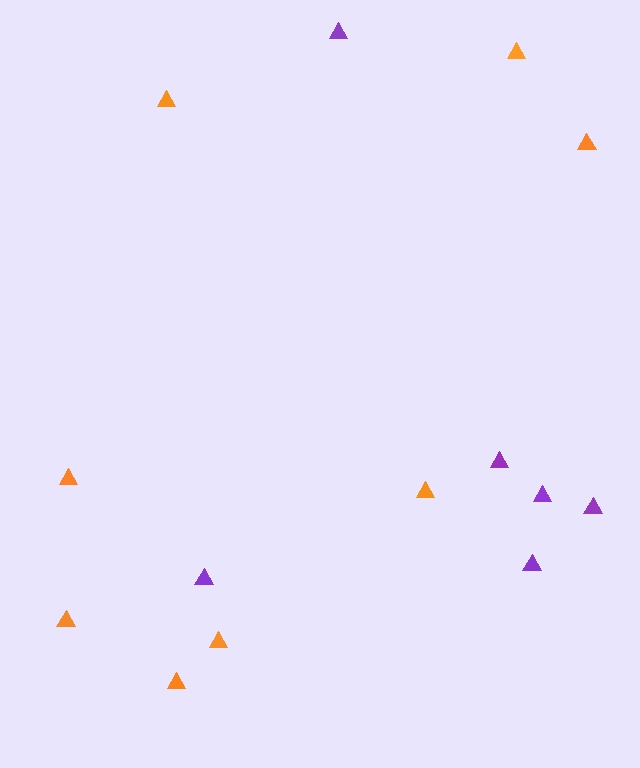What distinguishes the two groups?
There are 2 groups: one group of orange triangles (8) and one group of purple triangles (6).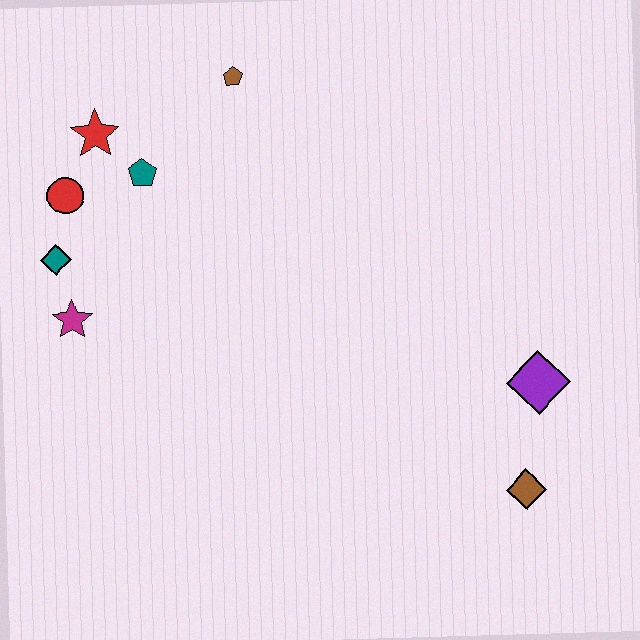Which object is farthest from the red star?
The brown diamond is farthest from the red star.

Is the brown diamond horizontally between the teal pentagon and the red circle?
No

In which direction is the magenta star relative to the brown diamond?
The magenta star is to the left of the brown diamond.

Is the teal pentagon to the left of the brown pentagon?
Yes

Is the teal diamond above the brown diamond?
Yes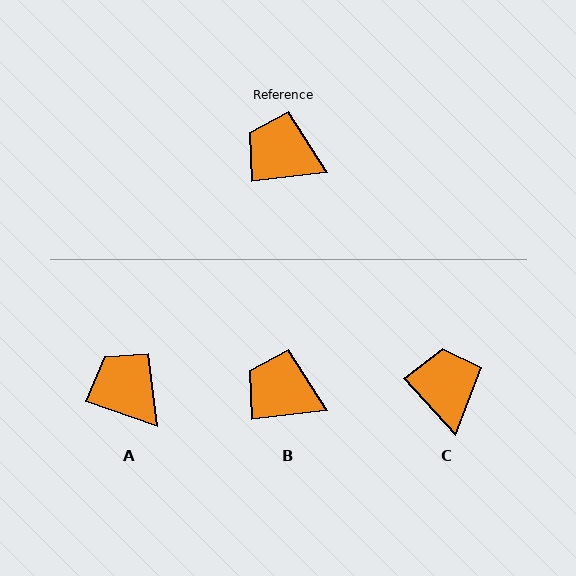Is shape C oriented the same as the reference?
No, it is off by about 55 degrees.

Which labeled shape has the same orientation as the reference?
B.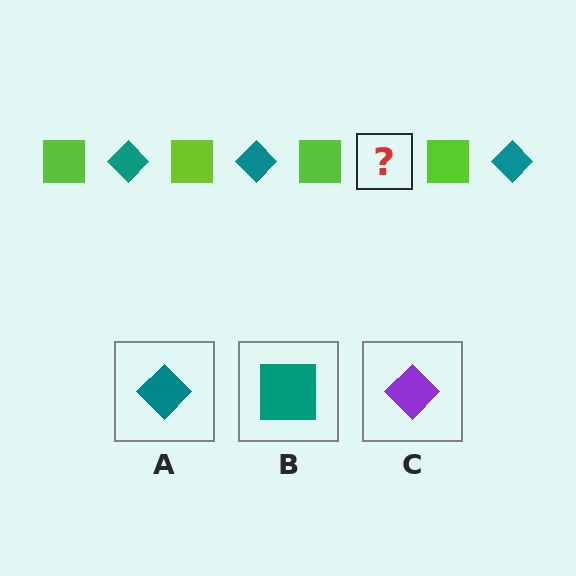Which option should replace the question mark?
Option A.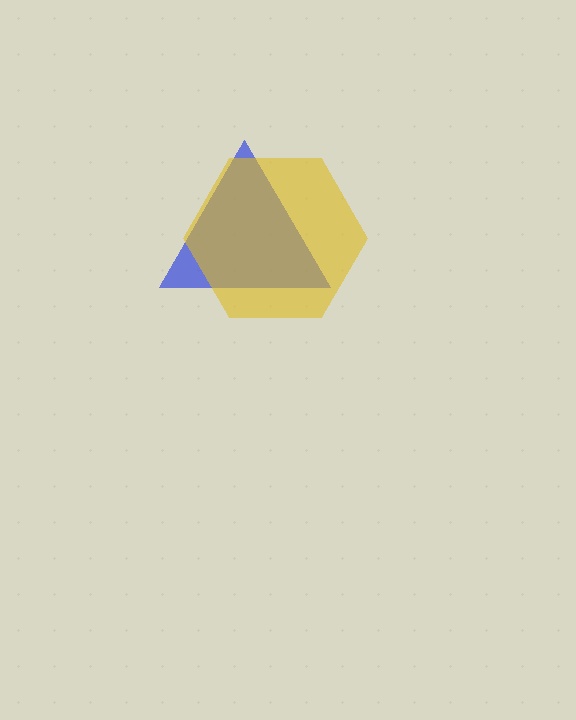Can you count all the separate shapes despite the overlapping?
Yes, there are 2 separate shapes.